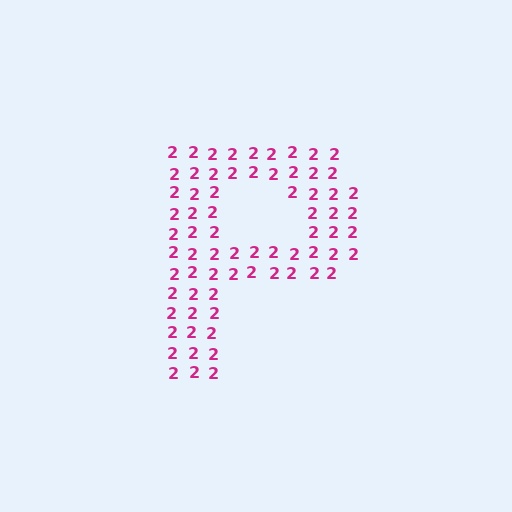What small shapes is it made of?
It is made of small digit 2's.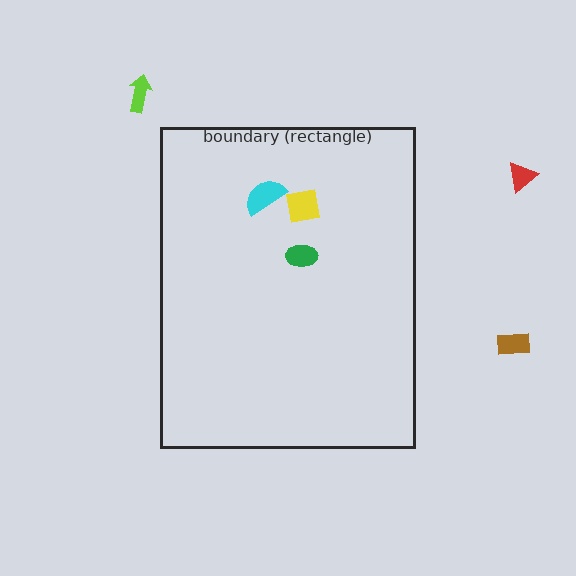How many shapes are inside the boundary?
3 inside, 3 outside.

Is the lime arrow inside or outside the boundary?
Outside.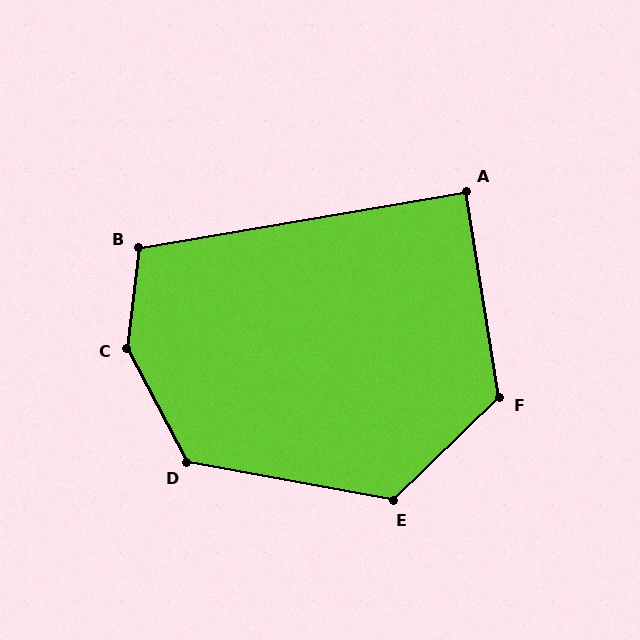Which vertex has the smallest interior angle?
A, at approximately 89 degrees.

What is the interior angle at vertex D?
Approximately 128 degrees (obtuse).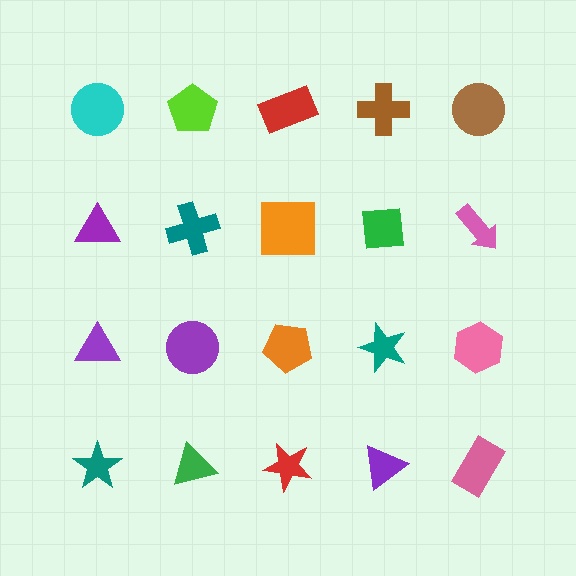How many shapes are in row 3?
5 shapes.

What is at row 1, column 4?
A brown cross.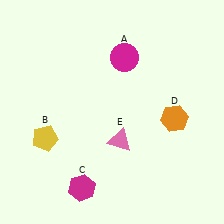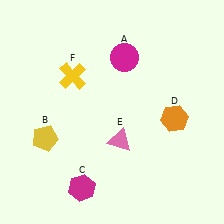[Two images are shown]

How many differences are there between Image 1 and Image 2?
There is 1 difference between the two images.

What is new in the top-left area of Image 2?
A yellow cross (F) was added in the top-left area of Image 2.